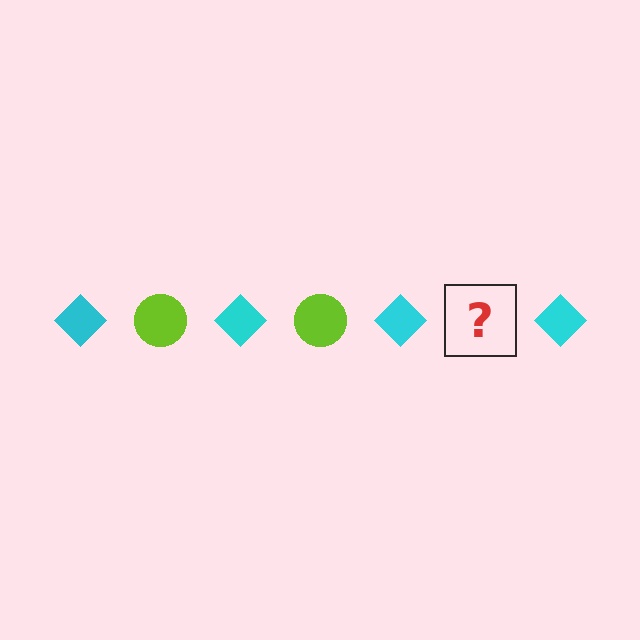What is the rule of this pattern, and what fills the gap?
The rule is that the pattern alternates between cyan diamond and lime circle. The gap should be filled with a lime circle.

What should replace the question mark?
The question mark should be replaced with a lime circle.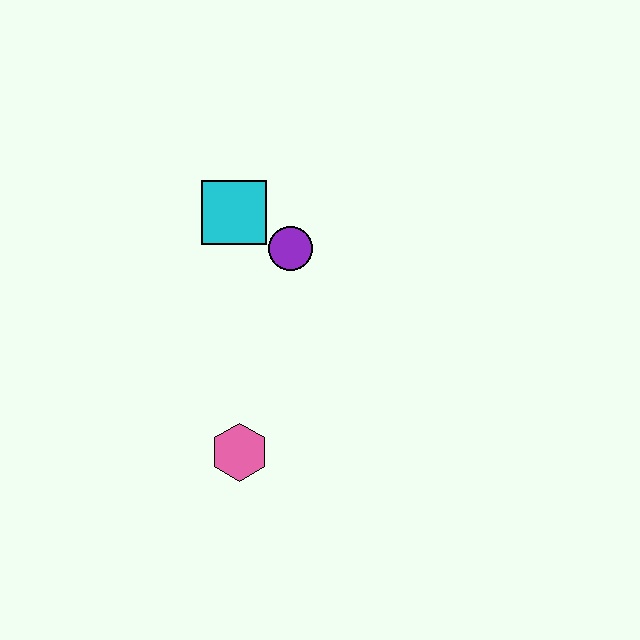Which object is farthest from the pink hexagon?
The cyan square is farthest from the pink hexagon.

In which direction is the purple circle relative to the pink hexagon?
The purple circle is above the pink hexagon.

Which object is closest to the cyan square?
The purple circle is closest to the cyan square.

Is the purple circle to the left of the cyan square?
No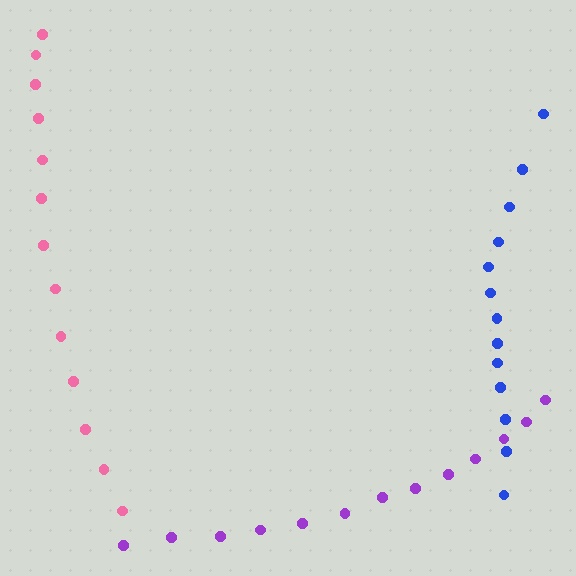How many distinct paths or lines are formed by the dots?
There are 3 distinct paths.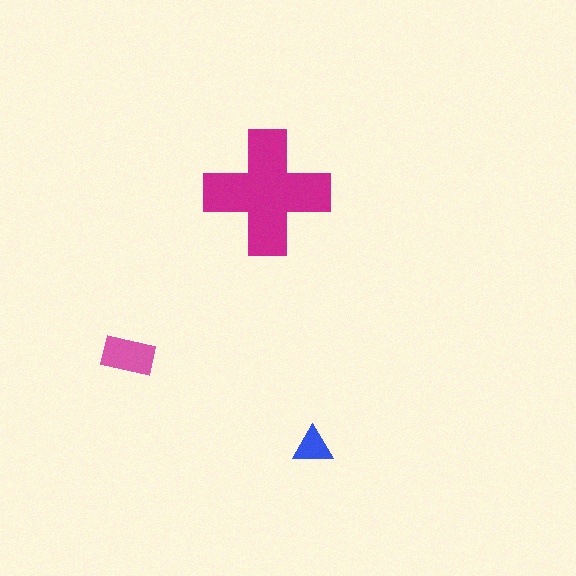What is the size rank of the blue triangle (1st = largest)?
3rd.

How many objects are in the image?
There are 3 objects in the image.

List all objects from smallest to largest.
The blue triangle, the pink rectangle, the magenta cross.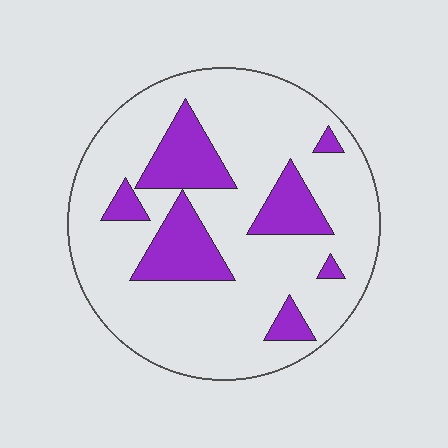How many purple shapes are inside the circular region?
7.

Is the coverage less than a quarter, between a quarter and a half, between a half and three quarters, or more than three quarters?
Less than a quarter.